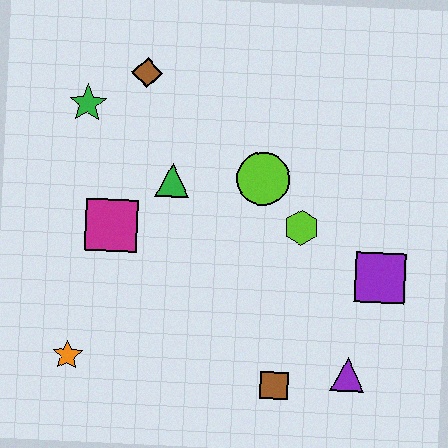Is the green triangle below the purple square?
No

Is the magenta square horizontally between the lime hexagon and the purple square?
No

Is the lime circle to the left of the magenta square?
No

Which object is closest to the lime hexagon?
The lime circle is closest to the lime hexagon.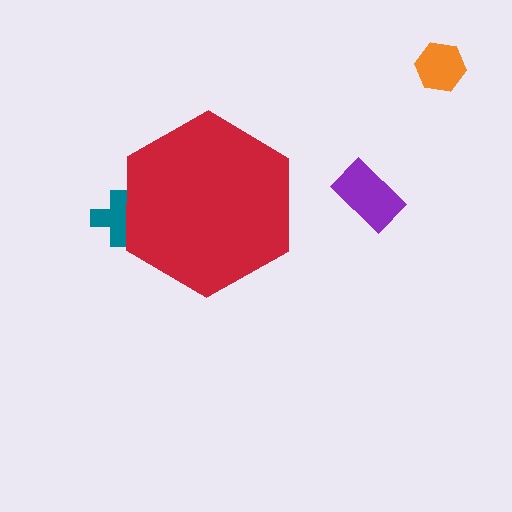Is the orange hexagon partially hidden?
No, the orange hexagon is fully visible.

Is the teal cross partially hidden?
Yes, the teal cross is partially hidden behind the red hexagon.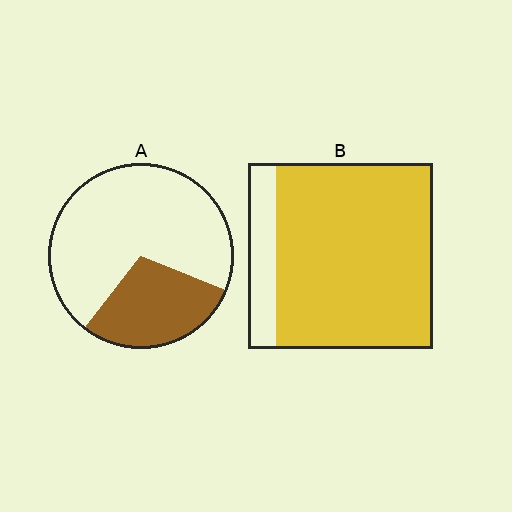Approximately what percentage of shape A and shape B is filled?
A is approximately 30% and B is approximately 85%.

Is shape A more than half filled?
No.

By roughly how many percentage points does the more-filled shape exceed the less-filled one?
By roughly 55 percentage points (B over A).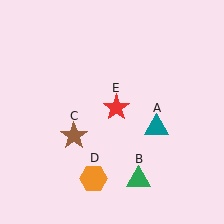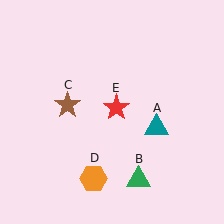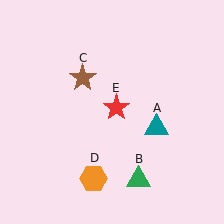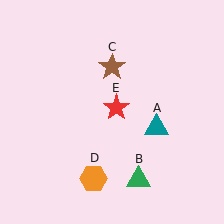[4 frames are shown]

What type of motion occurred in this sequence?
The brown star (object C) rotated clockwise around the center of the scene.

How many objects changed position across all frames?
1 object changed position: brown star (object C).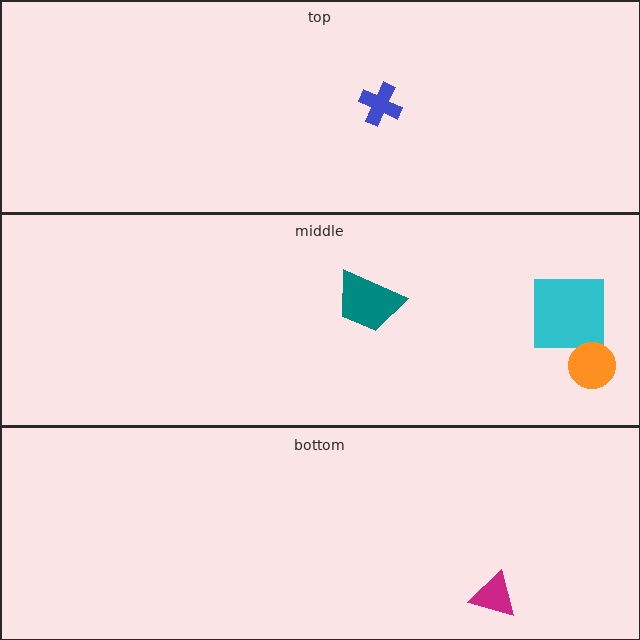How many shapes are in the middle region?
3.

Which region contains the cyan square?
The middle region.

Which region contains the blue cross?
The top region.